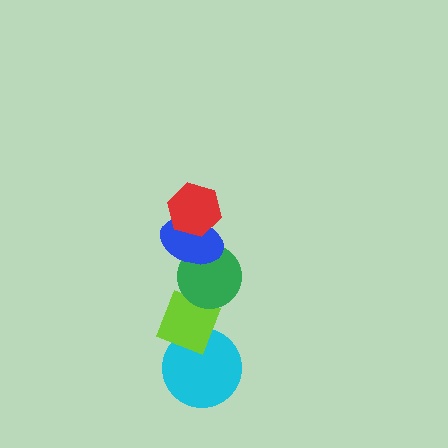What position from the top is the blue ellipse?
The blue ellipse is 2nd from the top.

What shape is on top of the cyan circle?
The lime diamond is on top of the cyan circle.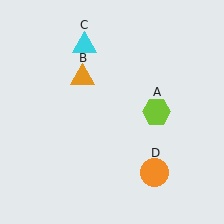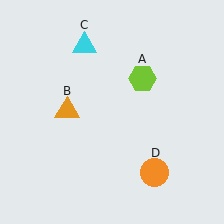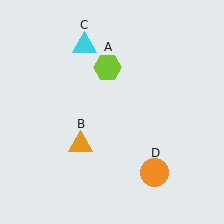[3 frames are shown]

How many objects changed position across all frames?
2 objects changed position: lime hexagon (object A), orange triangle (object B).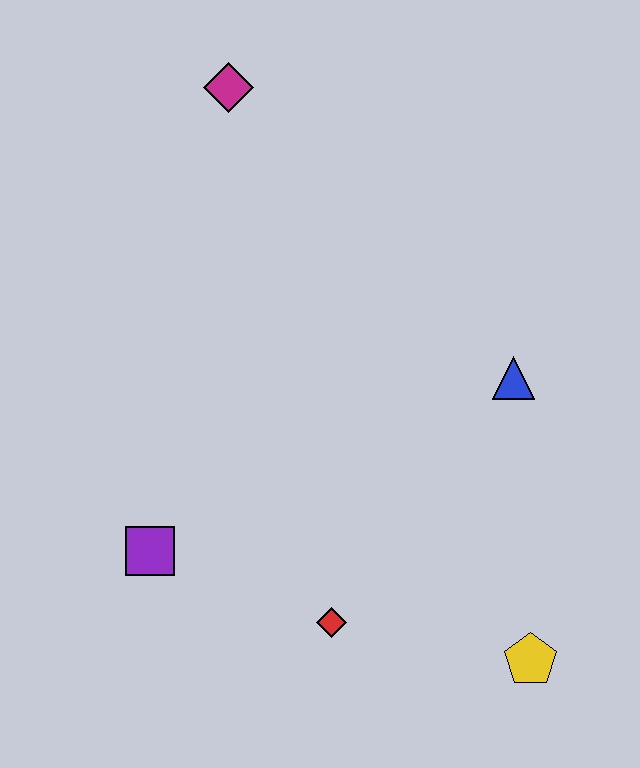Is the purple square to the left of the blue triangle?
Yes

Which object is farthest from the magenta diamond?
The yellow pentagon is farthest from the magenta diamond.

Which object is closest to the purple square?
The red diamond is closest to the purple square.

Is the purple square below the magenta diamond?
Yes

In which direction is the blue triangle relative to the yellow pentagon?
The blue triangle is above the yellow pentagon.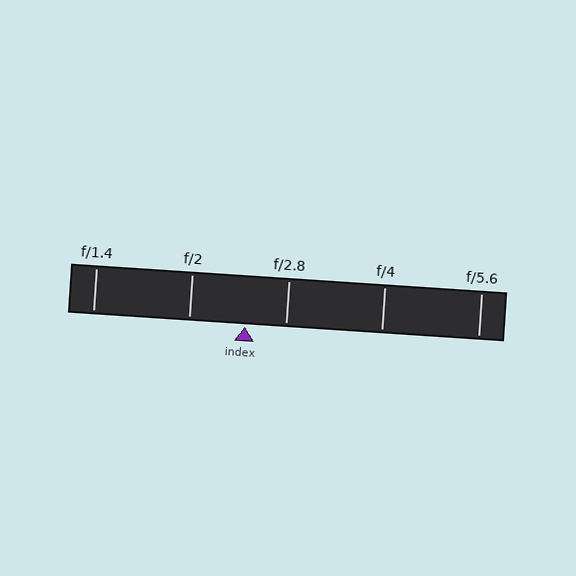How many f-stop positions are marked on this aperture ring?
There are 5 f-stop positions marked.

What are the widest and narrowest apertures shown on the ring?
The widest aperture shown is f/1.4 and the narrowest is f/5.6.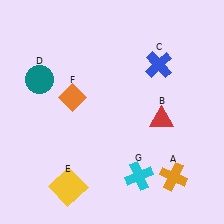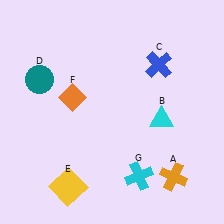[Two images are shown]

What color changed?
The triangle (B) changed from red in Image 1 to cyan in Image 2.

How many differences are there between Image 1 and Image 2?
There is 1 difference between the two images.